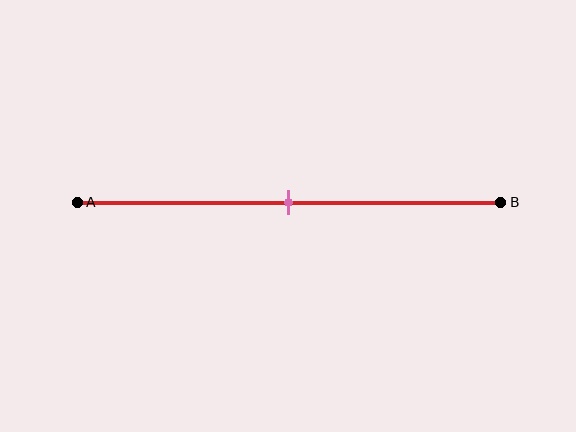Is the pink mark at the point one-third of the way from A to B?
No, the mark is at about 50% from A, not at the 33% one-third point.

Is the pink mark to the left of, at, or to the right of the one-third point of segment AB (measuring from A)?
The pink mark is to the right of the one-third point of segment AB.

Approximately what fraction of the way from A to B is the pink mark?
The pink mark is approximately 50% of the way from A to B.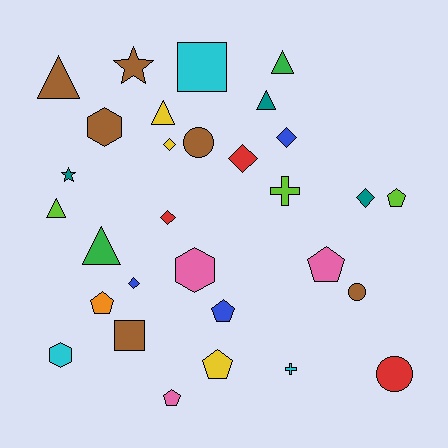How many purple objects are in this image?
There are no purple objects.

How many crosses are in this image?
There are 2 crosses.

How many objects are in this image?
There are 30 objects.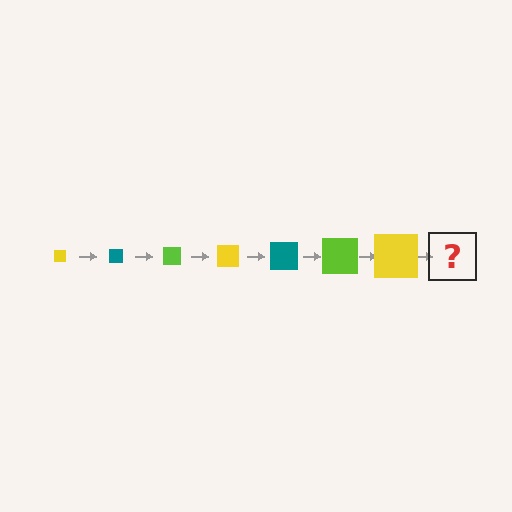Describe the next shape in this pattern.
It should be a teal square, larger than the previous one.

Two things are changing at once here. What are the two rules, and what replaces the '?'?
The two rules are that the square grows larger each step and the color cycles through yellow, teal, and lime. The '?' should be a teal square, larger than the previous one.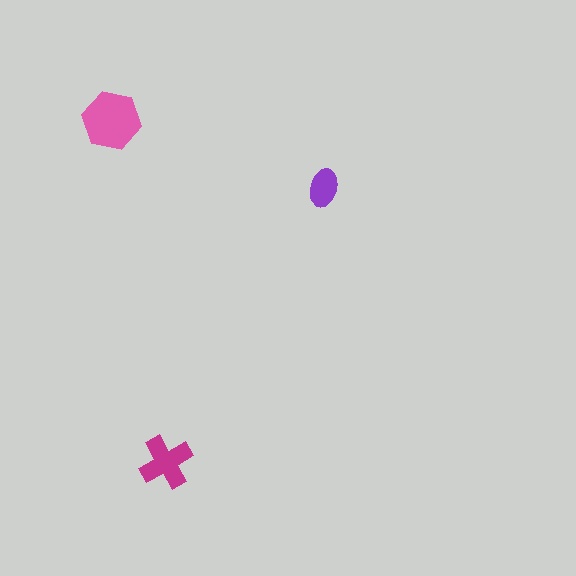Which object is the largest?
The pink hexagon.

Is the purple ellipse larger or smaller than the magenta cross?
Smaller.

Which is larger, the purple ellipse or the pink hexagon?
The pink hexagon.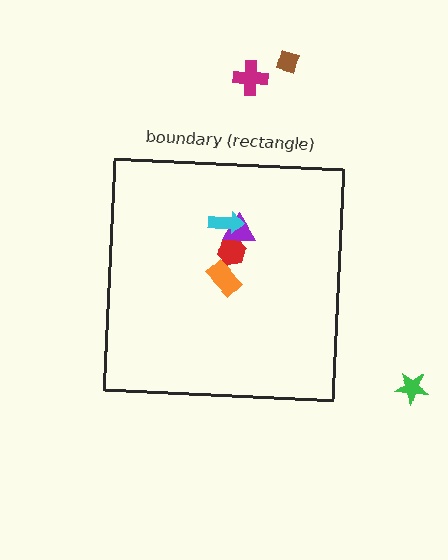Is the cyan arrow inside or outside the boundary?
Inside.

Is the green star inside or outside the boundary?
Outside.